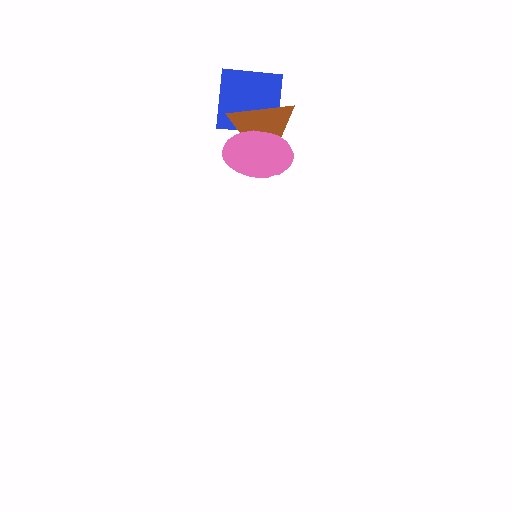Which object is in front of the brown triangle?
The pink ellipse is in front of the brown triangle.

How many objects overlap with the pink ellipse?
2 objects overlap with the pink ellipse.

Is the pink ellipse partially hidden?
No, no other shape covers it.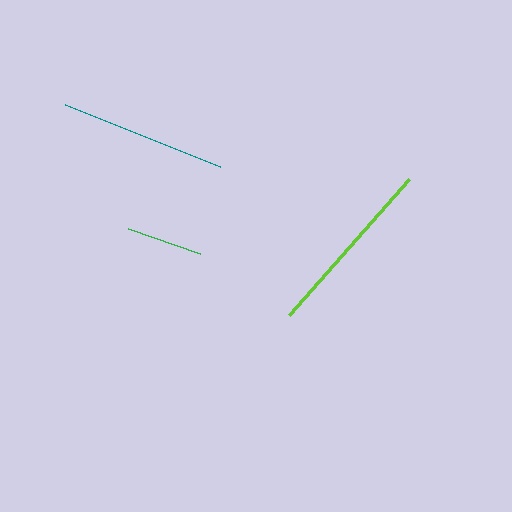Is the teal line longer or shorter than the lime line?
The lime line is longer than the teal line.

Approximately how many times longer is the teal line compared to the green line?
The teal line is approximately 2.2 times the length of the green line.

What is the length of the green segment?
The green segment is approximately 76 pixels long.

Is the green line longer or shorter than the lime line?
The lime line is longer than the green line.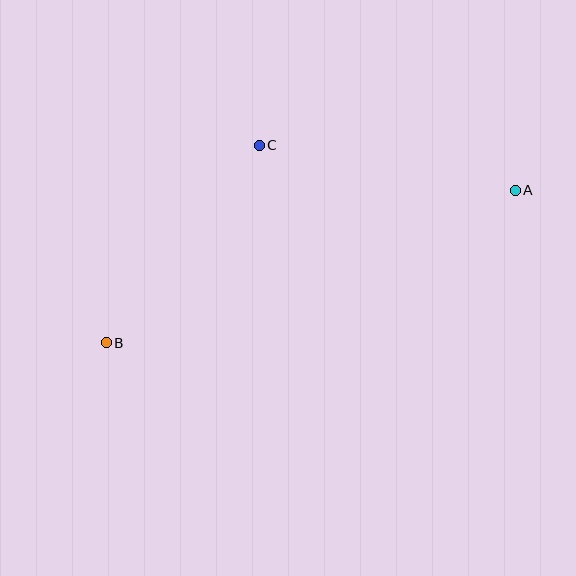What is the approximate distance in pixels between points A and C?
The distance between A and C is approximately 260 pixels.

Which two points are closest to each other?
Points B and C are closest to each other.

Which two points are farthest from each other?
Points A and B are farthest from each other.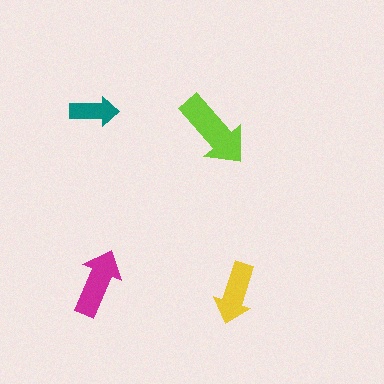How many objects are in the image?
There are 4 objects in the image.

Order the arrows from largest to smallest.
the lime one, the magenta one, the yellow one, the teal one.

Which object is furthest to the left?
The teal arrow is leftmost.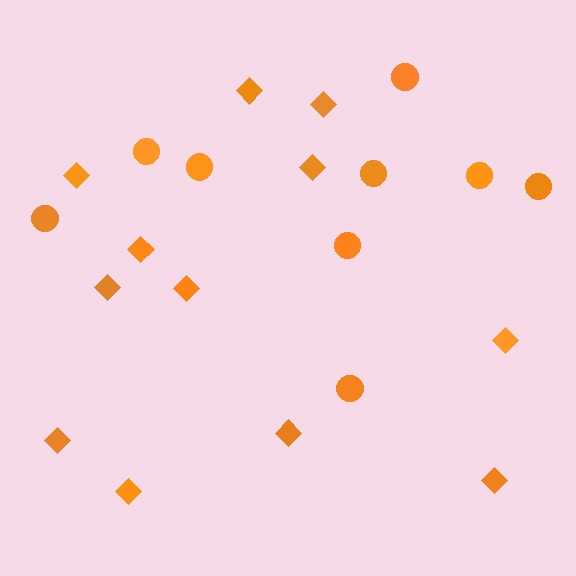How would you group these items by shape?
There are 2 groups: one group of circles (9) and one group of diamonds (12).